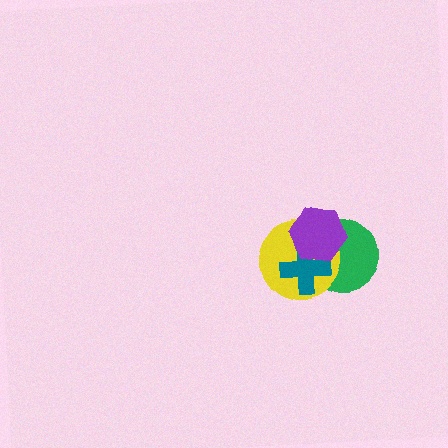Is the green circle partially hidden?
Yes, it is partially covered by another shape.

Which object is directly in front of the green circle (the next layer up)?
The yellow circle is directly in front of the green circle.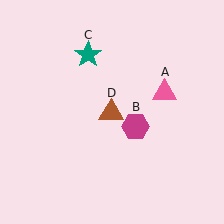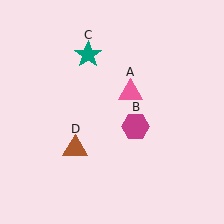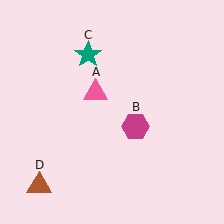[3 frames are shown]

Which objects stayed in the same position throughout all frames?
Magenta hexagon (object B) and teal star (object C) remained stationary.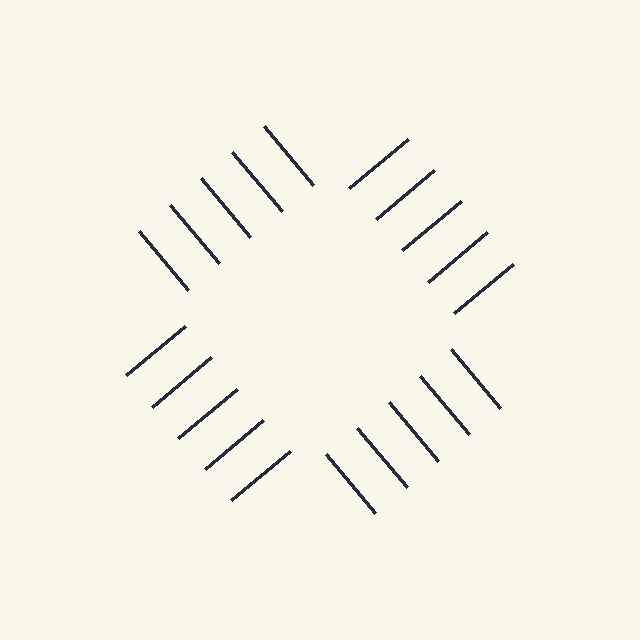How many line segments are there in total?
20 — 5 along each of the 4 edges.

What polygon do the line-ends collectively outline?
An illusory square — the line segments terminate on its edges but no continuous stroke is drawn.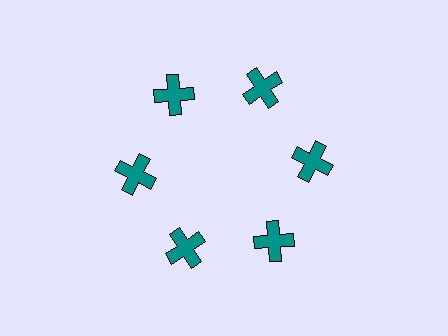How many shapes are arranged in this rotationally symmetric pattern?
There are 6 shapes, arranged in 6 groups of 1.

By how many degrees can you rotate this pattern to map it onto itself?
The pattern maps onto itself every 60 degrees of rotation.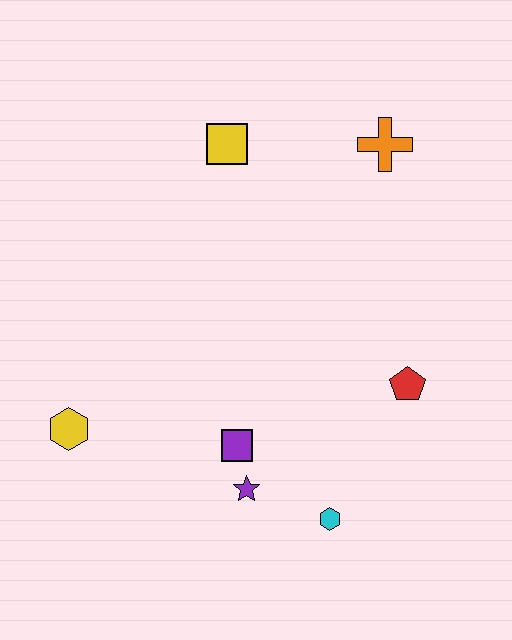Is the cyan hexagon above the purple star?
No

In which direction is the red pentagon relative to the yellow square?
The red pentagon is below the yellow square.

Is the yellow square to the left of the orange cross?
Yes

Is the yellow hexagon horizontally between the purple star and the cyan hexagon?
No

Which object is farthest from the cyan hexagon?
The yellow square is farthest from the cyan hexagon.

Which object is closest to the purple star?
The purple square is closest to the purple star.